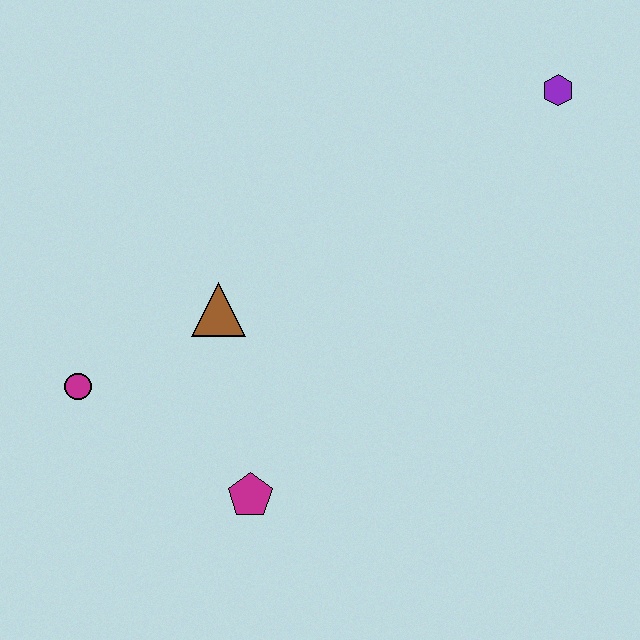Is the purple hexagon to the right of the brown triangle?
Yes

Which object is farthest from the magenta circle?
The purple hexagon is farthest from the magenta circle.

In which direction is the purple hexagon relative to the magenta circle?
The purple hexagon is to the right of the magenta circle.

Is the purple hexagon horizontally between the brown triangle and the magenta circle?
No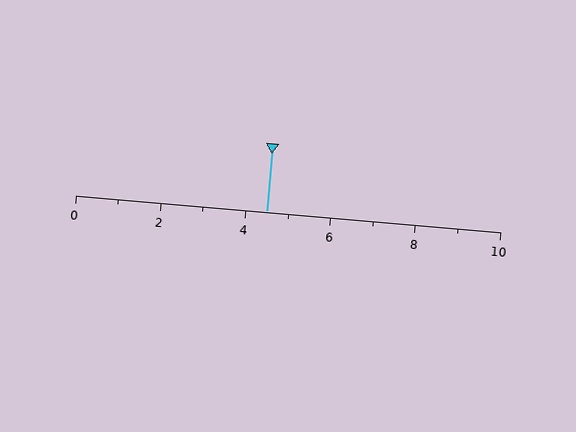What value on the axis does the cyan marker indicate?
The marker indicates approximately 4.5.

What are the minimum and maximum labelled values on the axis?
The axis runs from 0 to 10.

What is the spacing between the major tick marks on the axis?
The major ticks are spaced 2 apart.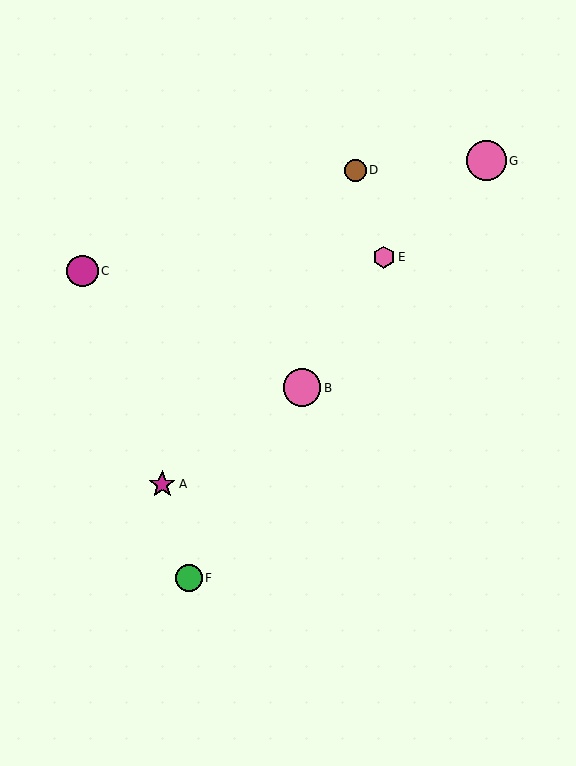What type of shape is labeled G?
Shape G is a pink circle.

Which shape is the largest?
The pink circle (labeled G) is the largest.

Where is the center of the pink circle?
The center of the pink circle is at (486, 161).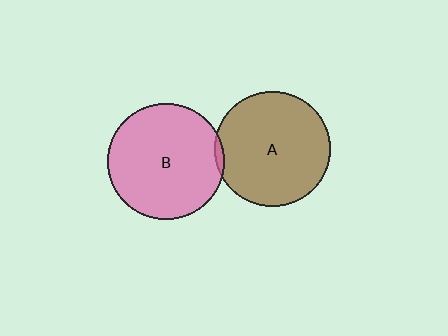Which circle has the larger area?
Circle B (pink).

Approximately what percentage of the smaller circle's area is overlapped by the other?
Approximately 5%.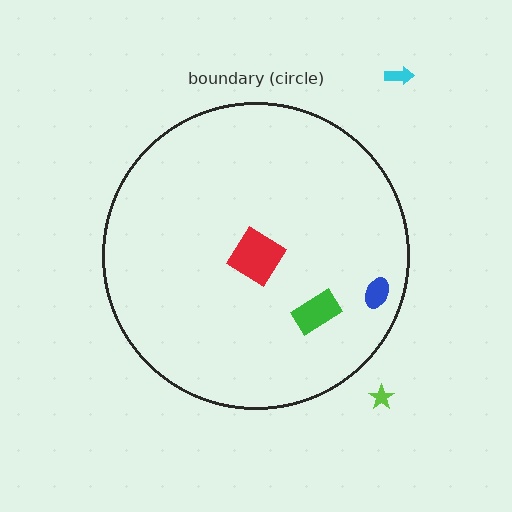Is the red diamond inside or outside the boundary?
Inside.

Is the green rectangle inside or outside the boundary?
Inside.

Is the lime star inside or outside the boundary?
Outside.